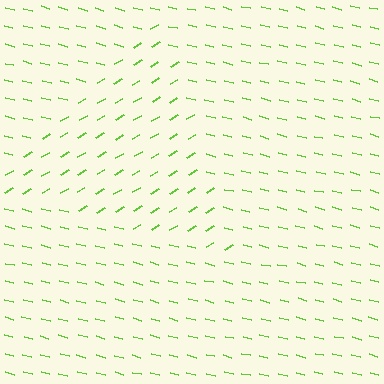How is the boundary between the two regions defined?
The boundary is defined purely by a change in line orientation (approximately 45 degrees difference). All lines are the same color and thickness.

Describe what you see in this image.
The image is filled with small lime line segments. A triangle region in the image has lines oriented differently from the surrounding lines, creating a visible texture boundary.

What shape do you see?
I see a triangle.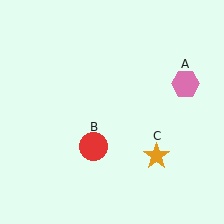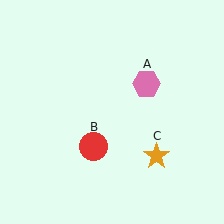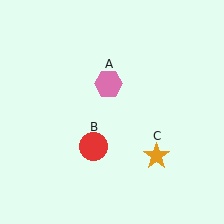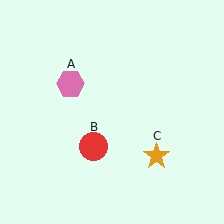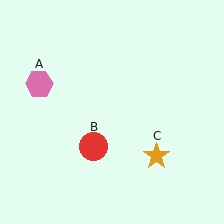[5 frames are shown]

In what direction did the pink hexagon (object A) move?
The pink hexagon (object A) moved left.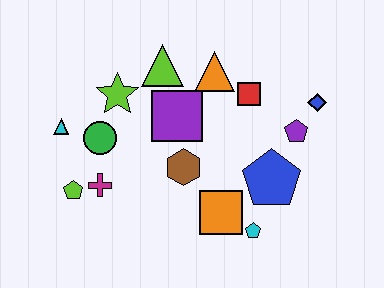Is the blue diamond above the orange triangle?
No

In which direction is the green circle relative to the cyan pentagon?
The green circle is to the left of the cyan pentagon.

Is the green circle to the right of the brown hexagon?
No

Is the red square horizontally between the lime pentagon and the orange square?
No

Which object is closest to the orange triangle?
The red square is closest to the orange triangle.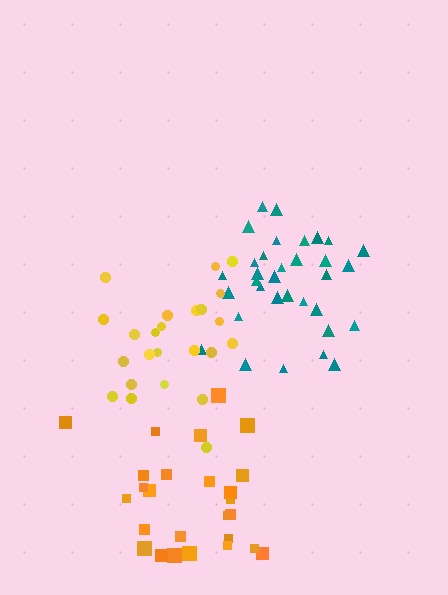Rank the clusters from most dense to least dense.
teal, yellow, orange.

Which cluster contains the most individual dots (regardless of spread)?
Teal (33).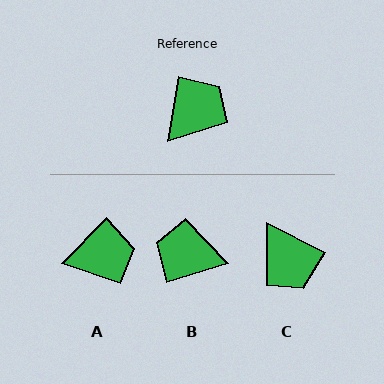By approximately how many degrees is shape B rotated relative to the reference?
Approximately 117 degrees counter-clockwise.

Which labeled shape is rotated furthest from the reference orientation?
B, about 117 degrees away.